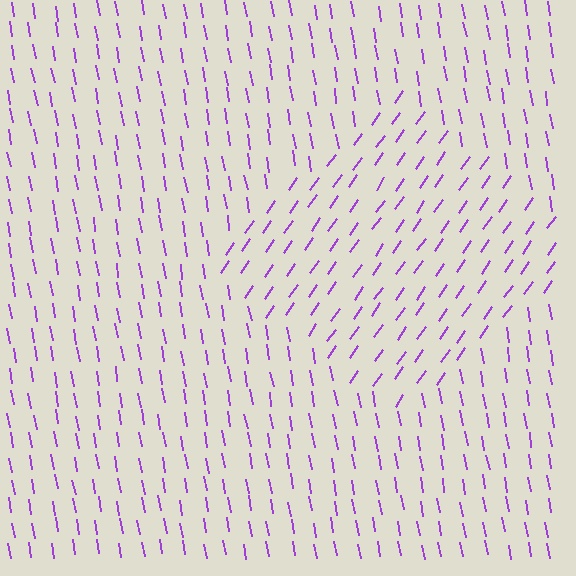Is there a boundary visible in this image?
Yes, there is a texture boundary formed by a change in line orientation.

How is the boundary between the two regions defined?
The boundary is defined purely by a change in line orientation (approximately 45 degrees difference). All lines are the same color and thickness.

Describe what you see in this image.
The image is filled with small purple line segments. A diamond region in the image has lines oriented differently from the surrounding lines, creating a visible texture boundary.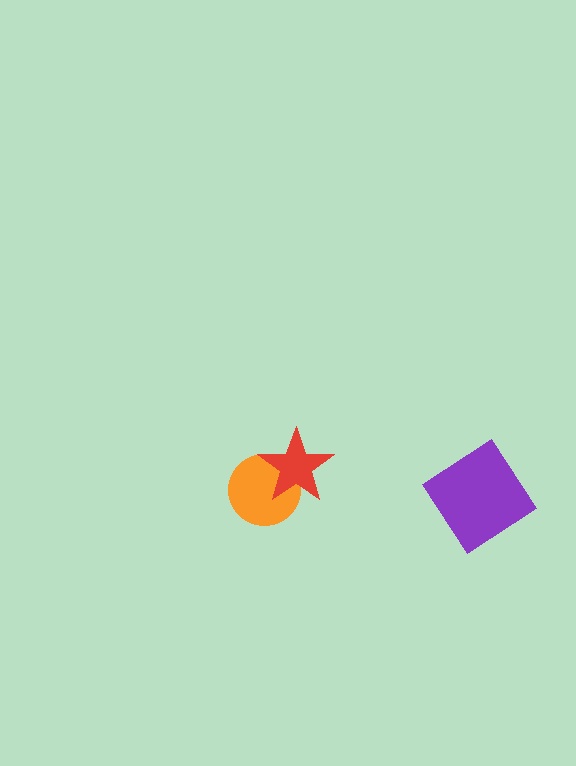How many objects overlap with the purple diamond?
0 objects overlap with the purple diamond.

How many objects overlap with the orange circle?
1 object overlaps with the orange circle.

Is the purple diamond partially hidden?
No, no other shape covers it.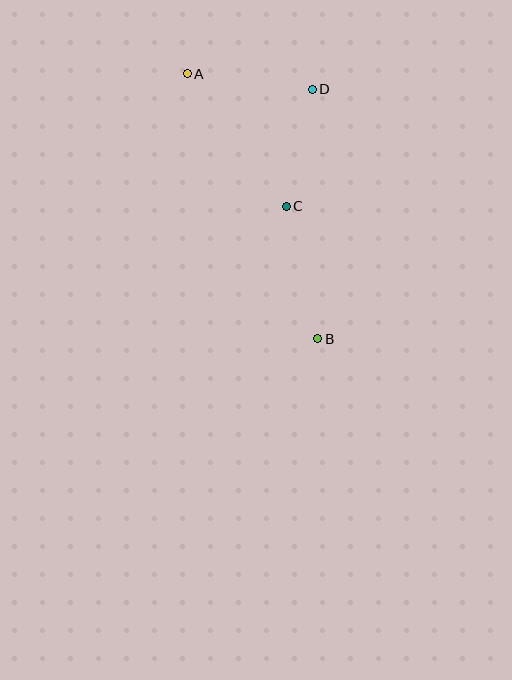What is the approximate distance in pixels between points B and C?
The distance between B and C is approximately 136 pixels.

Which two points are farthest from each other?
Points A and B are farthest from each other.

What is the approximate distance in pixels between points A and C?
The distance between A and C is approximately 166 pixels.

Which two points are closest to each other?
Points C and D are closest to each other.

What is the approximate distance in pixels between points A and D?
The distance between A and D is approximately 126 pixels.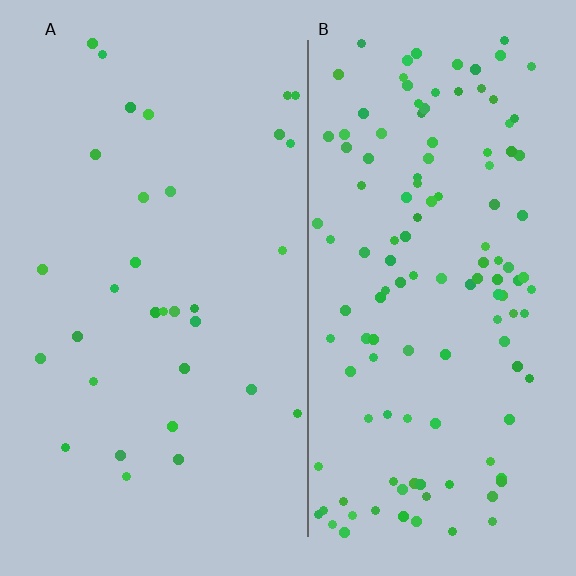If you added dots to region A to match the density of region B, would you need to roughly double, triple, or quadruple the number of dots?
Approximately quadruple.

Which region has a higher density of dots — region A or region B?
B (the right).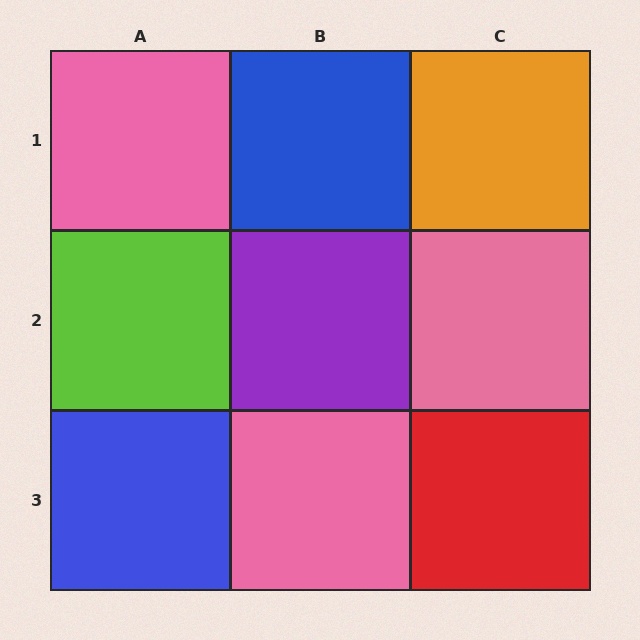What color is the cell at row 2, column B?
Purple.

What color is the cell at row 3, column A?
Blue.